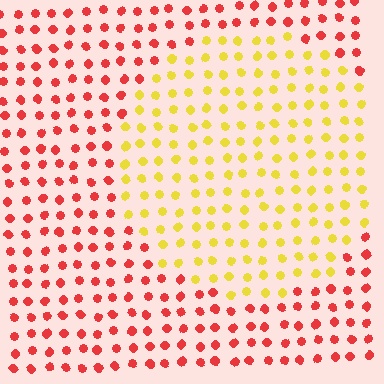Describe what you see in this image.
The image is filled with small red elements in a uniform arrangement. A circle-shaped region is visible where the elements are tinted to a slightly different hue, forming a subtle color boundary.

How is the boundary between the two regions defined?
The boundary is defined purely by a slight shift in hue (about 57 degrees). Spacing, size, and orientation are identical on both sides.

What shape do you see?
I see a circle.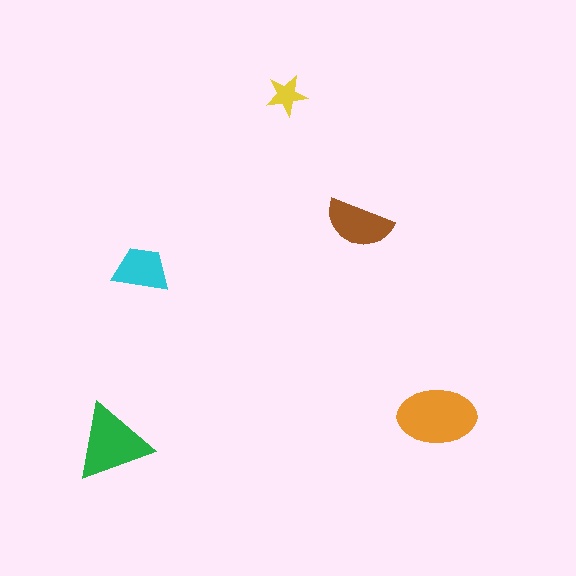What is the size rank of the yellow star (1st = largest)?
5th.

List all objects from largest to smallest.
The orange ellipse, the green triangle, the brown semicircle, the cyan trapezoid, the yellow star.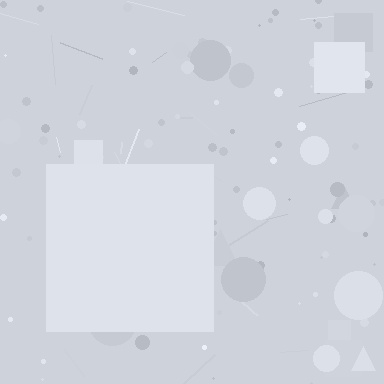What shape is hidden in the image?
A square is hidden in the image.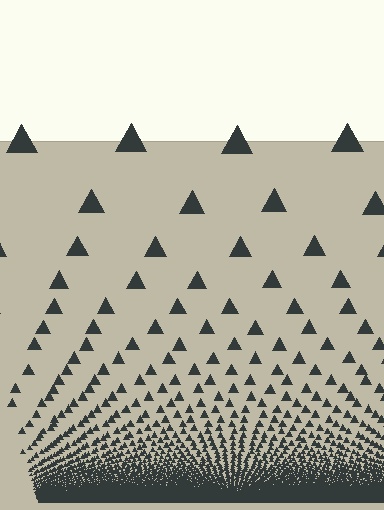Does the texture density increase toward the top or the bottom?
Density increases toward the bottom.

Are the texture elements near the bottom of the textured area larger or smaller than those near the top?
Smaller. The gradient is inverted — elements near the bottom are smaller and denser.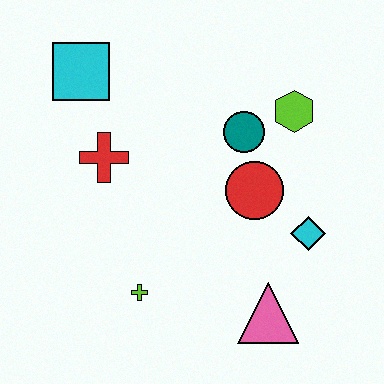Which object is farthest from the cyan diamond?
The cyan square is farthest from the cyan diamond.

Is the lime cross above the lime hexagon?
No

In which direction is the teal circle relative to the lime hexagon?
The teal circle is to the left of the lime hexagon.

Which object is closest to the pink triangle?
The cyan diamond is closest to the pink triangle.